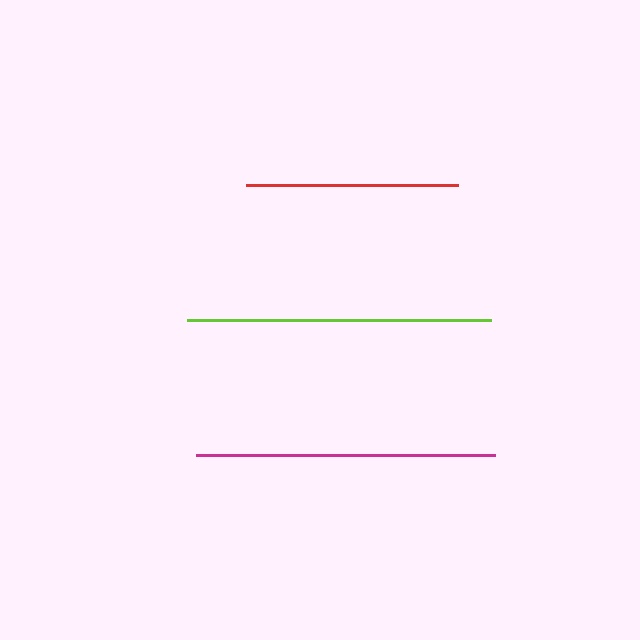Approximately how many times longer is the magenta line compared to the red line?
The magenta line is approximately 1.4 times the length of the red line.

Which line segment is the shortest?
The red line is the shortest at approximately 211 pixels.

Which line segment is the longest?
The lime line is the longest at approximately 304 pixels.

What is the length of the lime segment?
The lime segment is approximately 304 pixels long.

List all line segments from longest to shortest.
From longest to shortest: lime, magenta, red.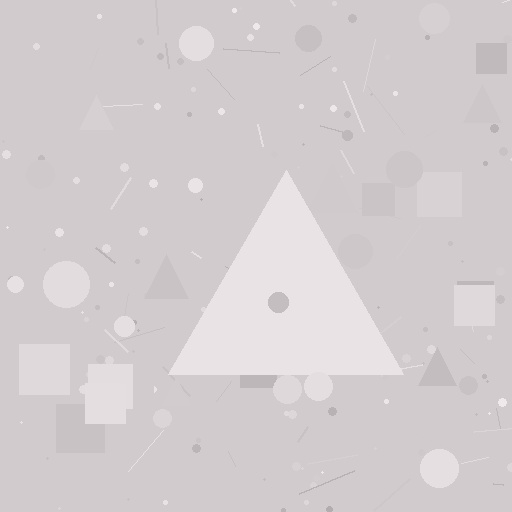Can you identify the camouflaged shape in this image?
The camouflaged shape is a triangle.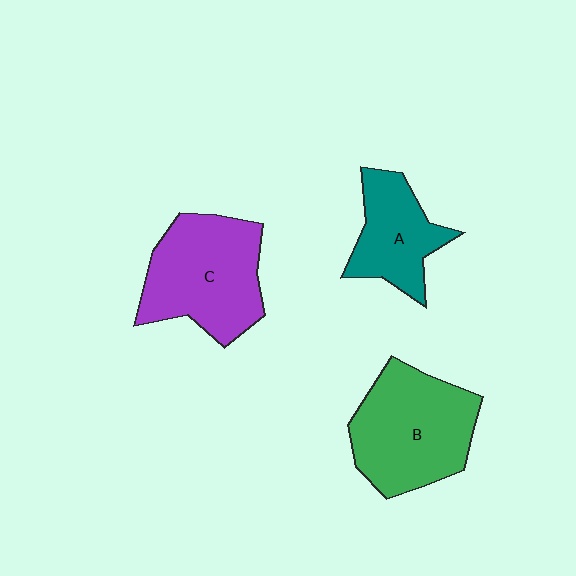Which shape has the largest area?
Shape B (green).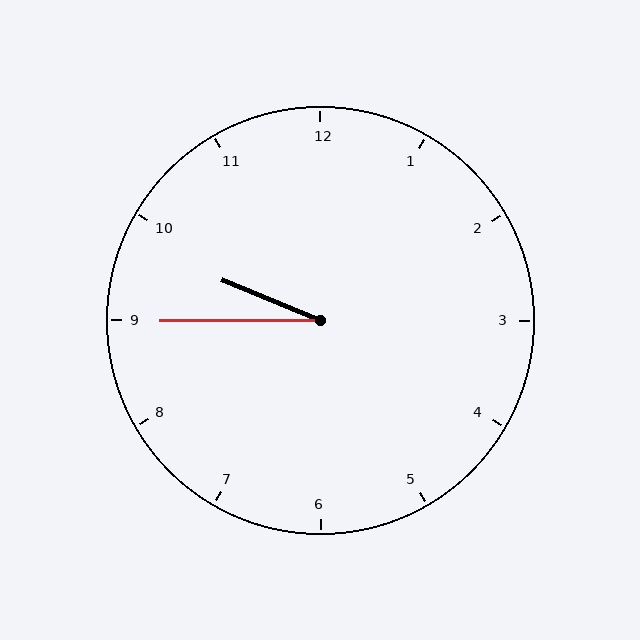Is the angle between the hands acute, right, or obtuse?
It is acute.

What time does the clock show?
9:45.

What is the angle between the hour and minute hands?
Approximately 22 degrees.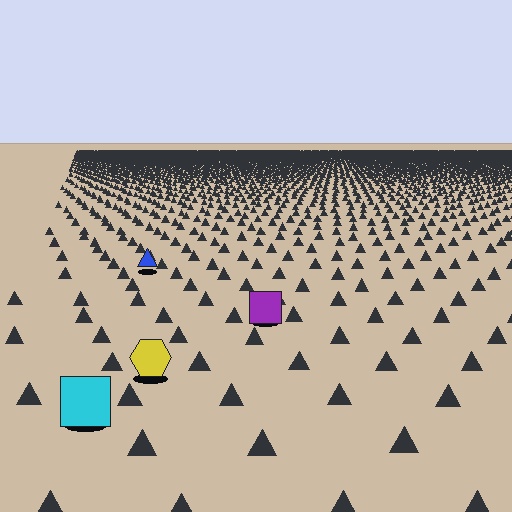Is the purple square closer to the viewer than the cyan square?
No. The cyan square is closer — you can tell from the texture gradient: the ground texture is coarser near it.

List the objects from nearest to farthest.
From nearest to farthest: the cyan square, the yellow hexagon, the purple square, the blue triangle.